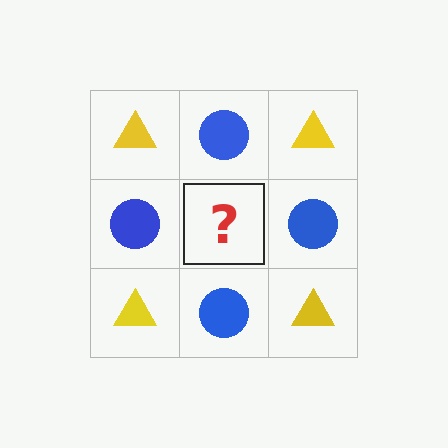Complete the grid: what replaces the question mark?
The question mark should be replaced with a yellow triangle.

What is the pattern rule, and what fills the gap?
The rule is that it alternates yellow triangle and blue circle in a checkerboard pattern. The gap should be filled with a yellow triangle.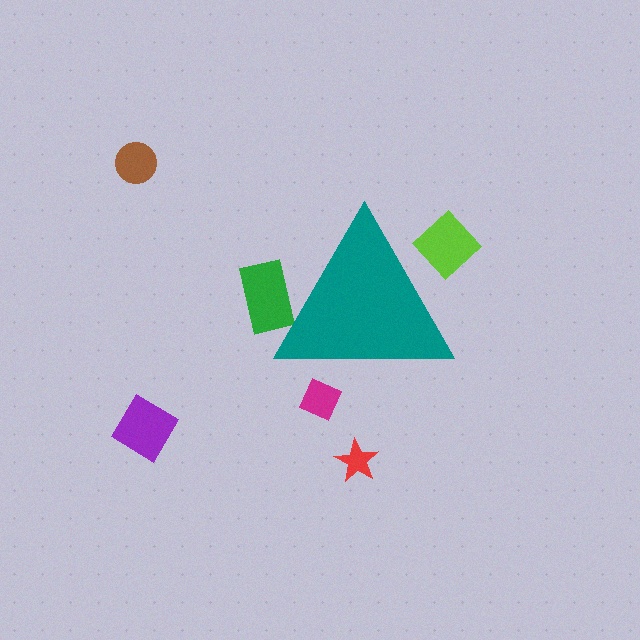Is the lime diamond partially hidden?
Yes, the lime diamond is partially hidden behind the teal triangle.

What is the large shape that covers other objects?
A teal triangle.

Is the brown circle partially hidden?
No, the brown circle is fully visible.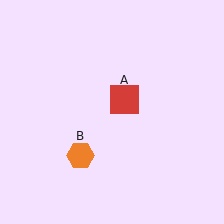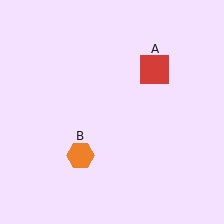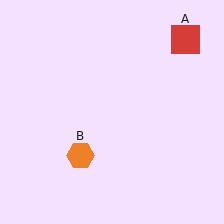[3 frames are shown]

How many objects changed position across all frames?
1 object changed position: red square (object A).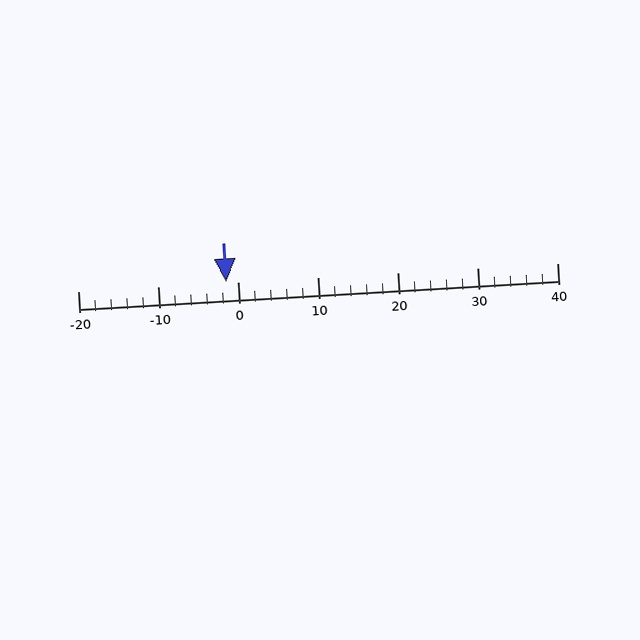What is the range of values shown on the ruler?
The ruler shows values from -20 to 40.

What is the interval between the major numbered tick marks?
The major tick marks are spaced 10 units apart.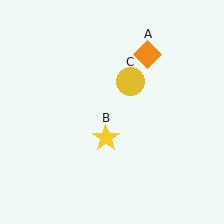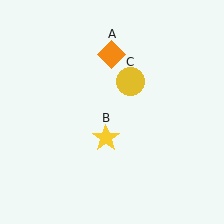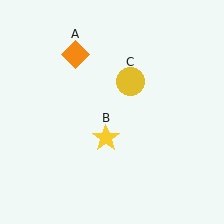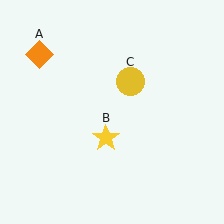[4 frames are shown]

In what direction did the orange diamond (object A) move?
The orange diamond (object A) moved left.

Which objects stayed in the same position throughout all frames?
Yellow star (object B) and yellow circle (object C) remained stationary.